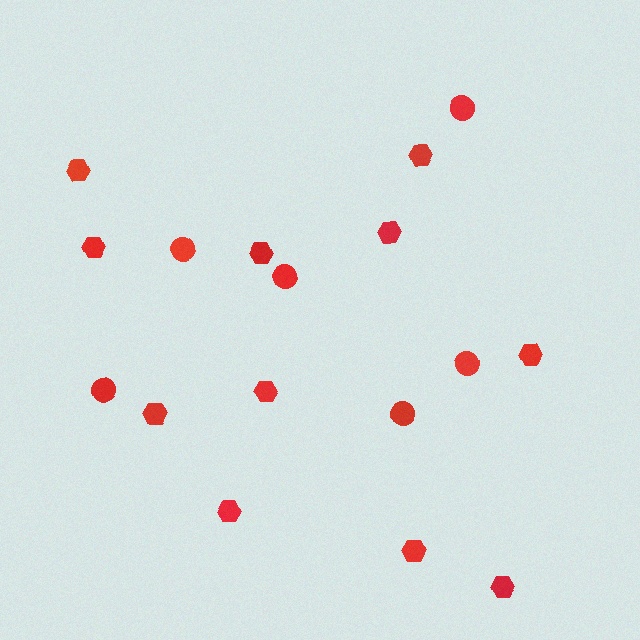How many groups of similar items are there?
There are 2 groups: one group of hexagons (11) and one group of circles (6).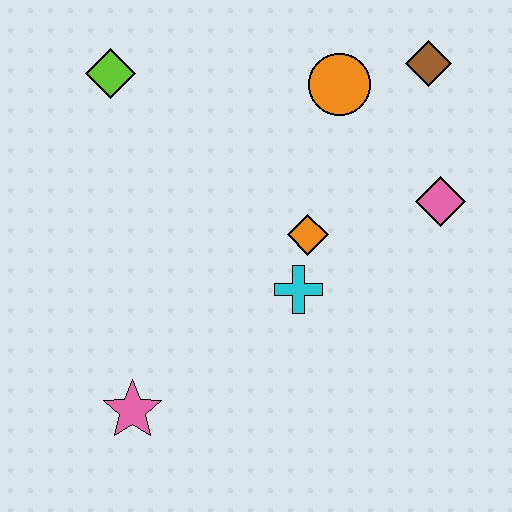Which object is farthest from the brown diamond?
The pink star is farthest from the brown diamond.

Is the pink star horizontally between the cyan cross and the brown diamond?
No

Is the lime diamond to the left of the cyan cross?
Yes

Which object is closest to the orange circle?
The brown diamond is closest to the orange circle.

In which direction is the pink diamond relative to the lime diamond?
The pink diamond is to the right of the lime diamond.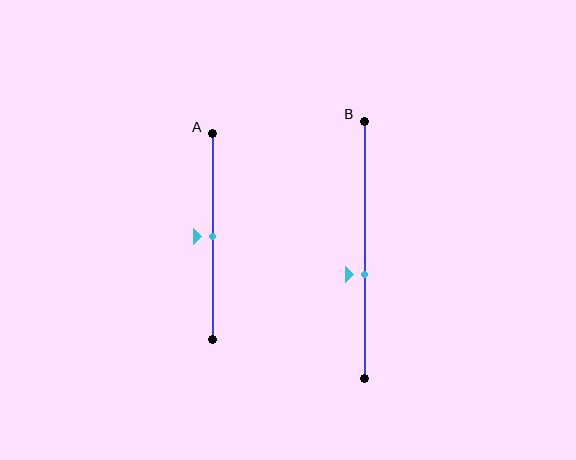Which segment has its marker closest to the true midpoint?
Segment A has its marker closest to the true midpoint.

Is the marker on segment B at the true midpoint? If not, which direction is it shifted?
No, the marker on segment B is shifted downward by about 10% of the segment length.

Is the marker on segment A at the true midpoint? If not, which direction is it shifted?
Yes, the marker on segment A is at the true midpoint.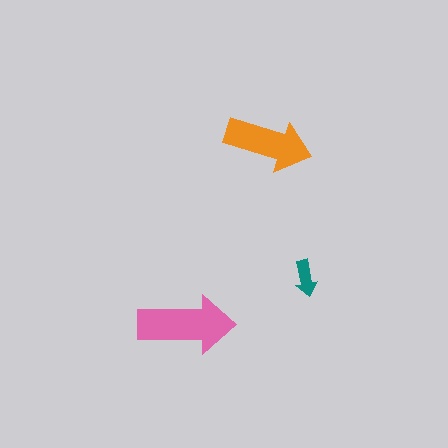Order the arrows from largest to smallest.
the pink one, the orange one, the teal one.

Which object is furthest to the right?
The teal arrow is rightmost.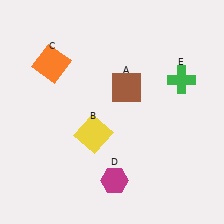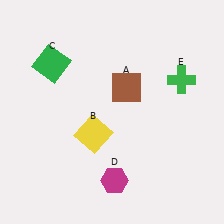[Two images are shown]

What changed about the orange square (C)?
In Image 1, C is orange. In Image 2, it changed to green.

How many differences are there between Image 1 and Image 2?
There is 1 difference between the two images.